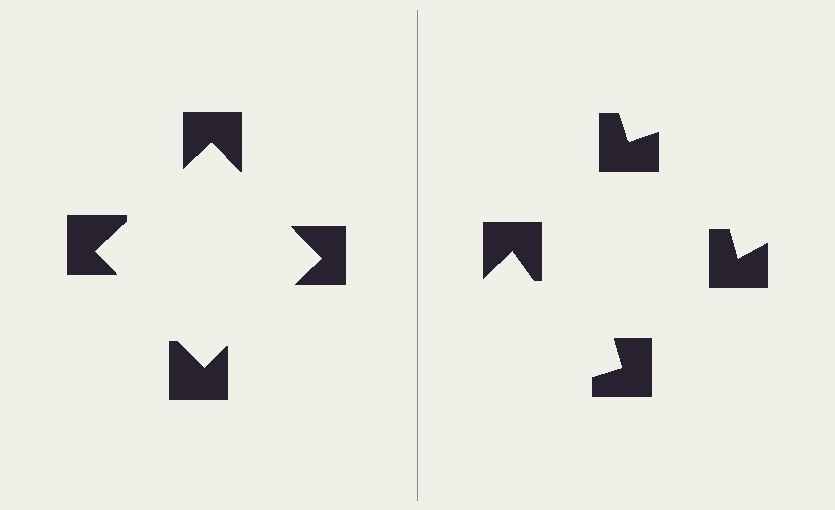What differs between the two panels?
The notched squares are positioned identically on both sides; only the wedge orientations differ. On the left they align to a square; on the right they are misaligned.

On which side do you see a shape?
An illusory square appears on the left side. On the right side the wedge cuts are rotated, so no coherent shape forms.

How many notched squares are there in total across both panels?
8 — 4 on each side.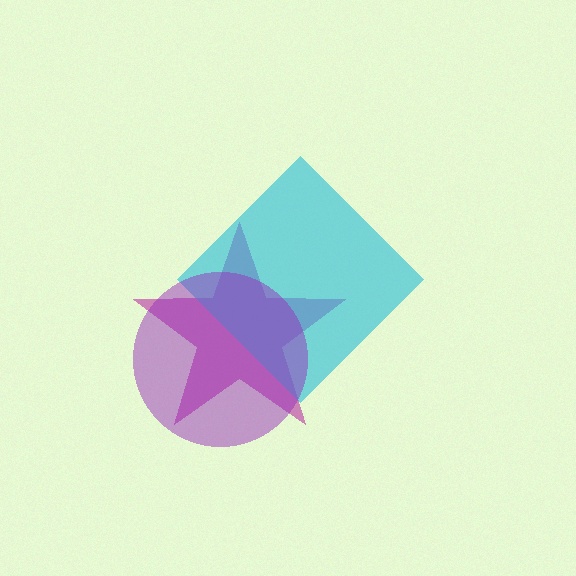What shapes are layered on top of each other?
The layered shapes are: a magenta star, a cyan diamond, a purple circle.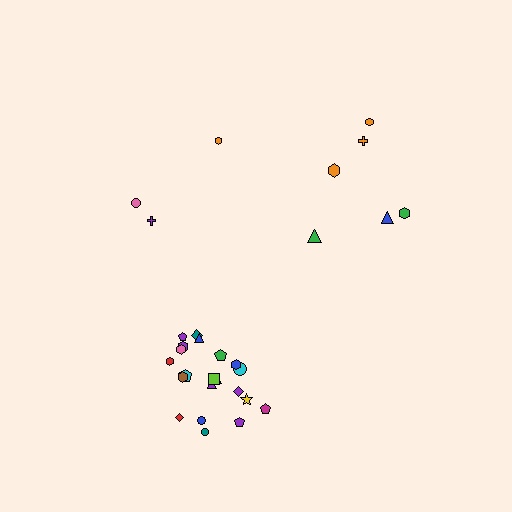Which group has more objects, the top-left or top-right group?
The top-right group.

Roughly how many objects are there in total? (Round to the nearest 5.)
Roughly 30 objects in total.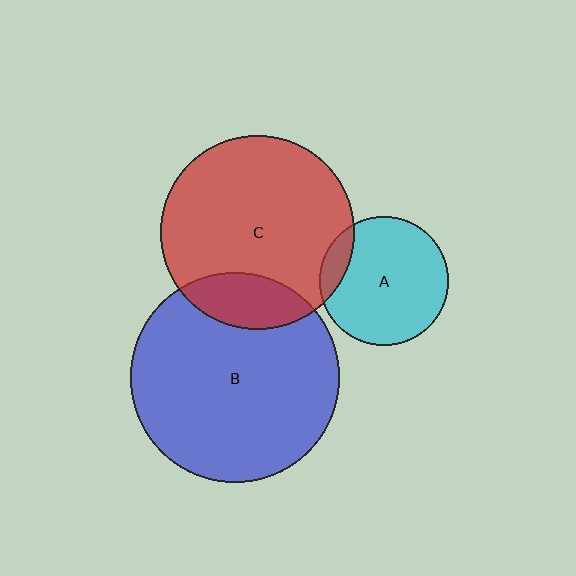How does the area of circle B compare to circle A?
Approximately 2.6 times.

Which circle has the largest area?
Circle B (blue).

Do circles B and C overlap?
Yes.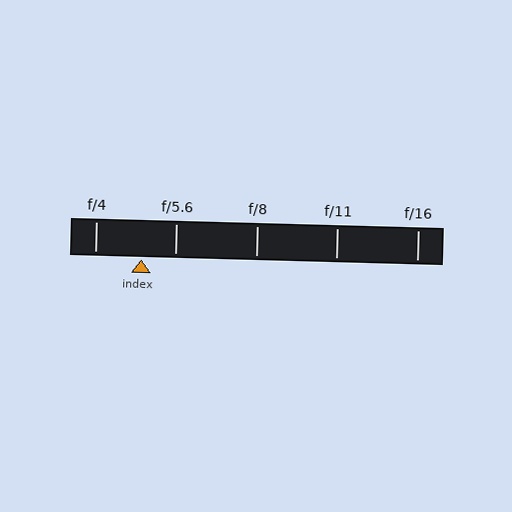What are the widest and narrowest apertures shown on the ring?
The widest aperture shown is f/4 and the narrowest is f/16.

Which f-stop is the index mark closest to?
The index mark is closest to f/5.6.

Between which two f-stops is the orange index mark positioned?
The index mark is between f/4 and f/5.6.